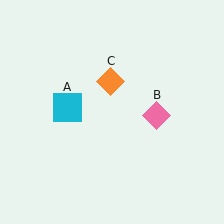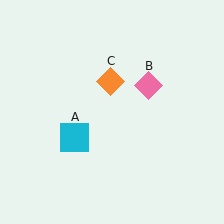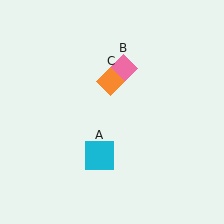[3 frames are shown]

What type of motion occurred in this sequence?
The cyan square (object A), pink diamond (object B) rotated counterclockwise around the center of the scene.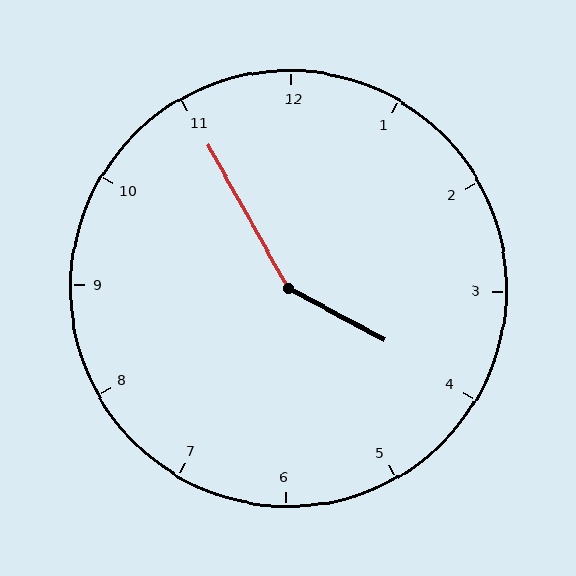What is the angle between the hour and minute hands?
Approximately 148 degrees.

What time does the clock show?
3:55.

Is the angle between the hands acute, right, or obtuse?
It is obtuse.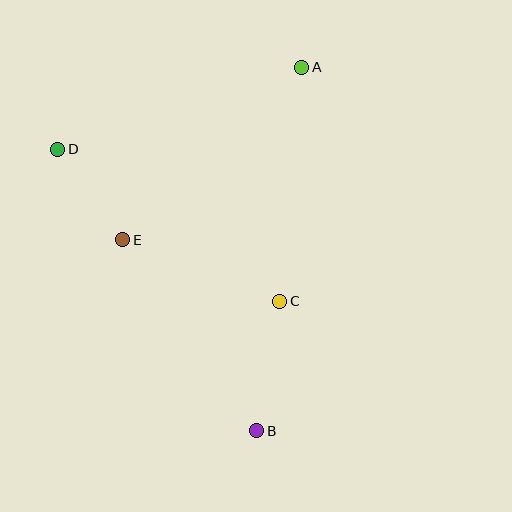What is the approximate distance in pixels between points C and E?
The distance between C and E is approximately 169 pixels.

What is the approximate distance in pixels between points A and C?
The distance between A and C is approximately 235 pixels.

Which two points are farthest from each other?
Points A and B are farthest from each other.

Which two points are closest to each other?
Points D and E are closest to each other.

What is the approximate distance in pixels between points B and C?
The distance between B and C is approximately 132 pixels.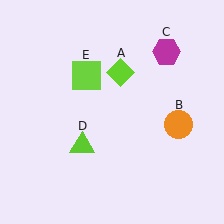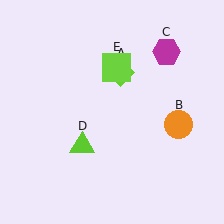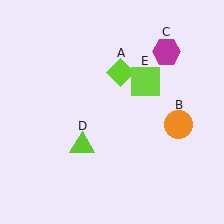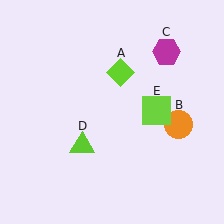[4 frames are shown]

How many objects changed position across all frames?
1 object changed position: lime square (object E).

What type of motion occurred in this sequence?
The lime square (object E) rotated clockwise around the center of the scene.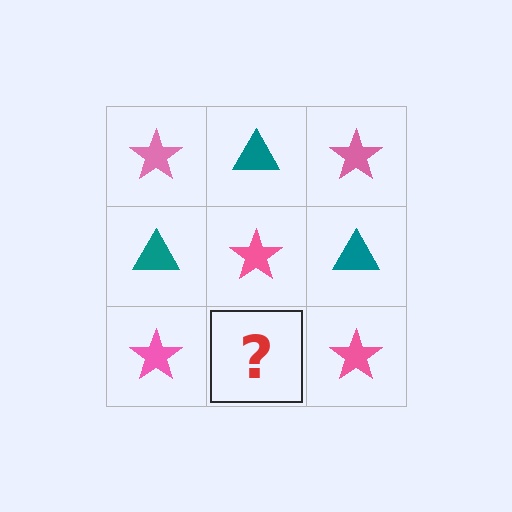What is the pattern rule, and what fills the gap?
The rule is that it alternates pink star and teal triangle in a checkerboard pattern. The gap should be filled with a teal triangle.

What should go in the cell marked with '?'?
The missing cell should contain a teal triangle.